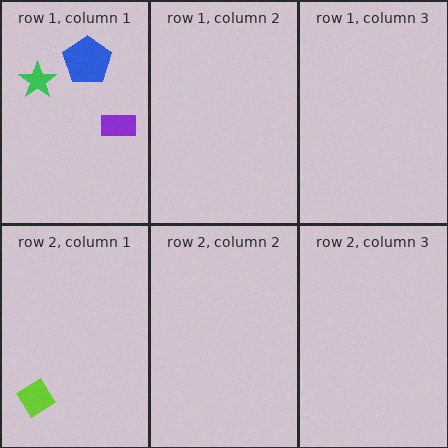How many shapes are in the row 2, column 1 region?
1.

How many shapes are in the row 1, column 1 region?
3.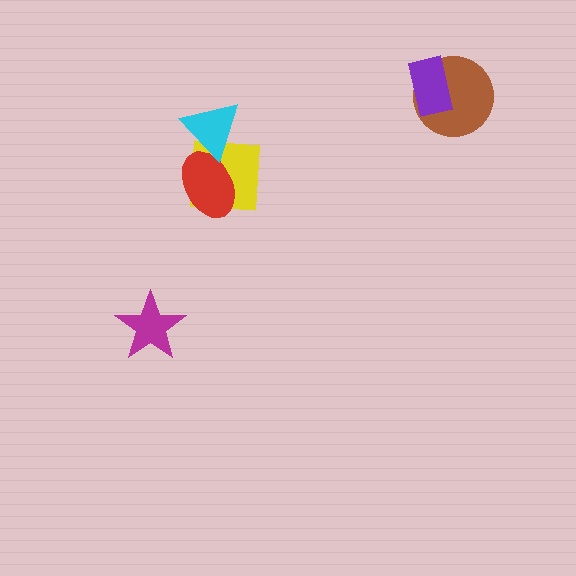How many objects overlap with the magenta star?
0 objects overlap with the magenta star.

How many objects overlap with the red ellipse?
2 objects overlap with the red ellipse.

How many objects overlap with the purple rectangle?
1 object overlaps with the purple rectangle.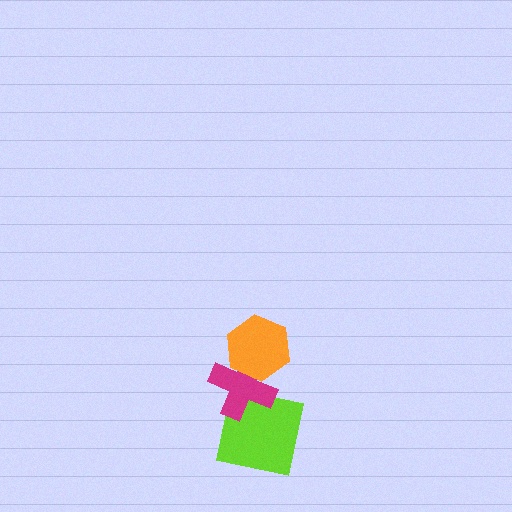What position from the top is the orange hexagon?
The orange hexagon is 1st from the top.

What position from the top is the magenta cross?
The magenta cross is 2nd from the top.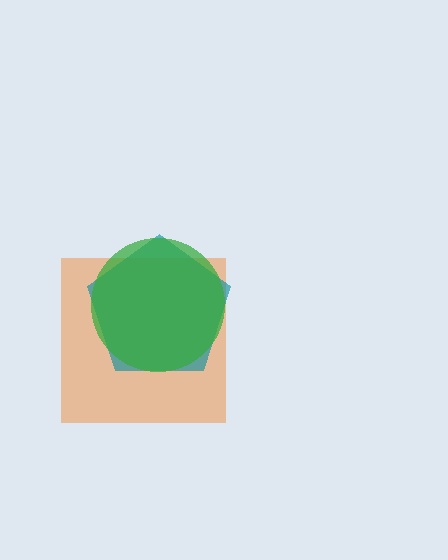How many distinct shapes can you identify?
There are 3 distinct shapes: an orange square, a teal pentagon, a green circle.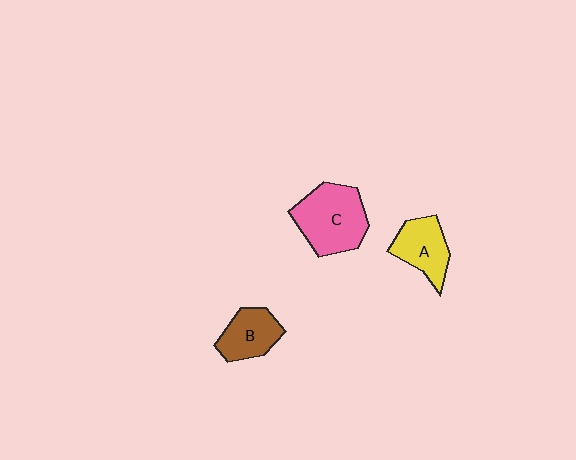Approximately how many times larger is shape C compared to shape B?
Approximately 1.6 times.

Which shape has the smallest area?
Shape B (brown).